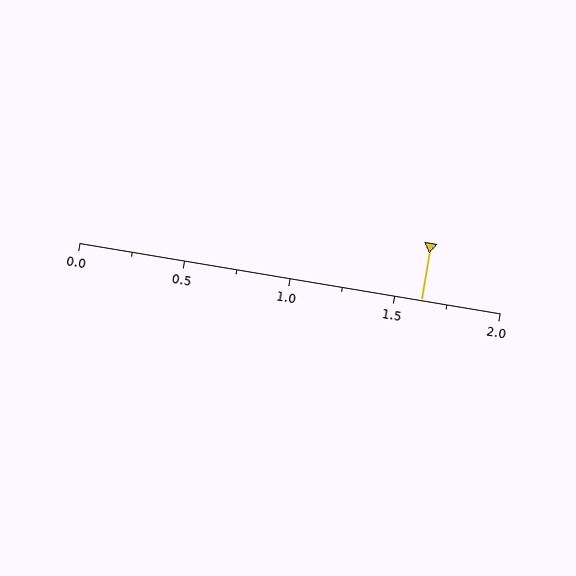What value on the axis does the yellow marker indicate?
The marker indicates approximately 1.62.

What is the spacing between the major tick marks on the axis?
The major ticks are spaced 0.5 apart.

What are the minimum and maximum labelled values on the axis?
The axis runs from 0.0 to 2.0.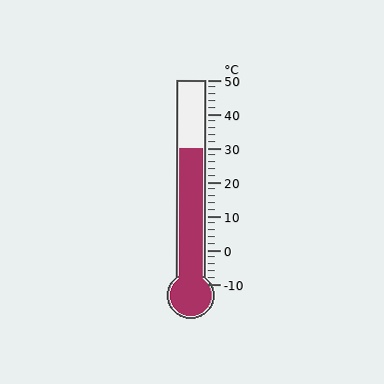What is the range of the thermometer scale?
The thermometer scale ranges from -10°C to 50°C.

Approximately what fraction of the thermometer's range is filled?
The thermometer is filled to approximately 65% of its range.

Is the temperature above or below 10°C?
The temperature is above 10°C.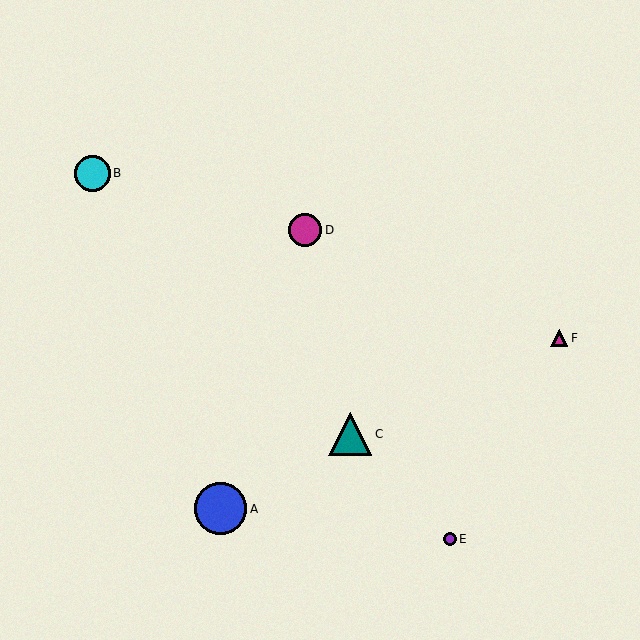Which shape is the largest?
The blue circle (labeled A) is the largest.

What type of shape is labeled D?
Shape D is a magenta circle.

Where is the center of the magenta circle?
The center of the magenta circle is at (305, 230).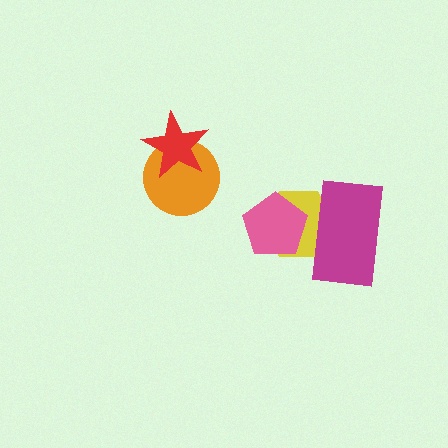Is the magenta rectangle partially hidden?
Yes, it is partially covered by another shape.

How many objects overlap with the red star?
1 object overlaps with the red star.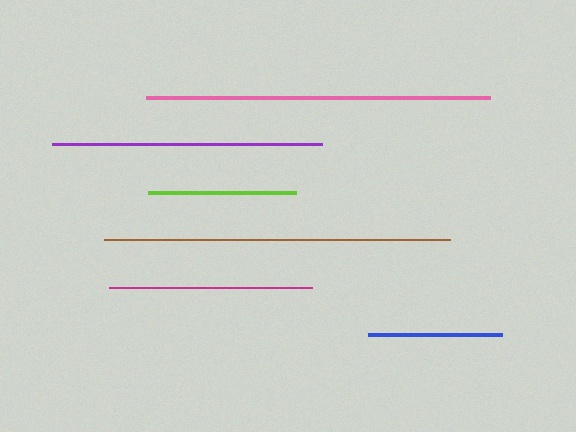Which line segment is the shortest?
The blue line is the shortest at approximately 134 pixels.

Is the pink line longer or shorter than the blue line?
The pink line is longer than the blue line.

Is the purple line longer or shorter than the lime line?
The purple line is longer than the lime line.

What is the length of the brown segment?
The brown segment is approximately 345 pixels long.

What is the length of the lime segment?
The lime segment is approximately 148 pixels long.